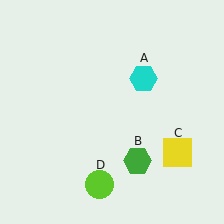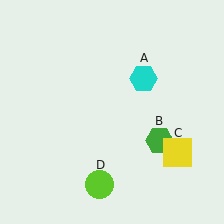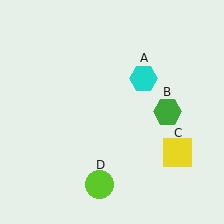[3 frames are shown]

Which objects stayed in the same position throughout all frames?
Cyan hexagon (object A) and yellow square (object C) and lime circle (object D) remained stationary.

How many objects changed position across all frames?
1 object changed position: green hexagon (object B).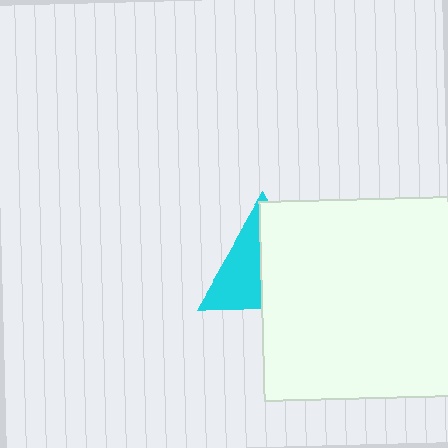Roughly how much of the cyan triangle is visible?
A small part of it is visible (roughly 45%).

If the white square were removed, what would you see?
You would see the complete cyan triangle.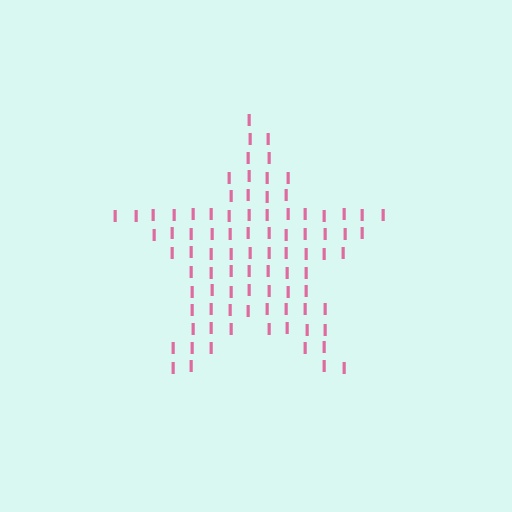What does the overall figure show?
The overall figure shows a star.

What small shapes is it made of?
It is made of small letter I's.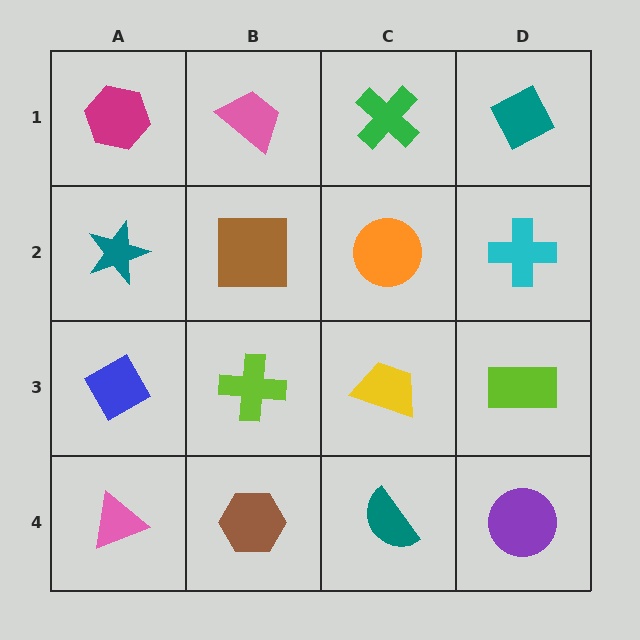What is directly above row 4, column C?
A yellow trapezoid.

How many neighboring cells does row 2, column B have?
4.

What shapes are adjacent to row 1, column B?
A brown square (row 2, column B), a magenta hexagon (row 1, column A), a green cross (row 1, column C).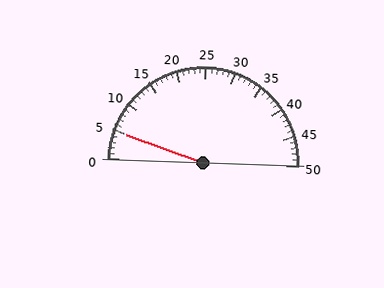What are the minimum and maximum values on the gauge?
The gauge ranges from 0 to 50.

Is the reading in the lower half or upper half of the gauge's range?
The reading is in the lower half of the range (0 to 50).